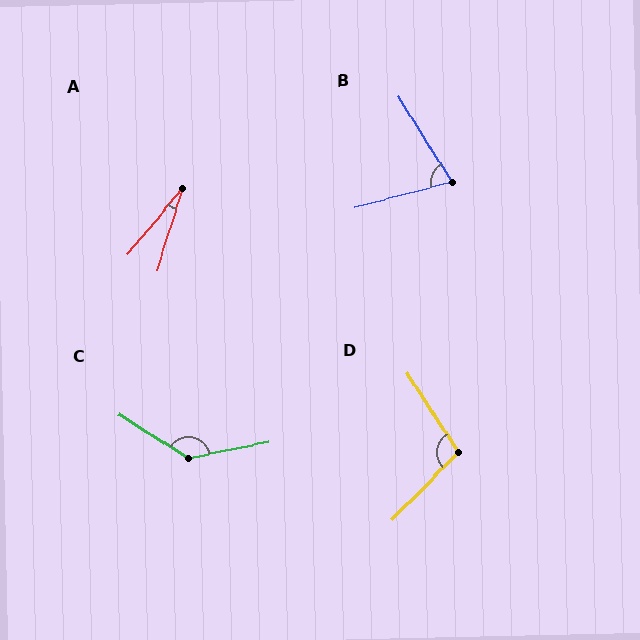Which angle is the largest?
C, at approximately 136 degrees.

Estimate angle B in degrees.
Approximately 73 degrees.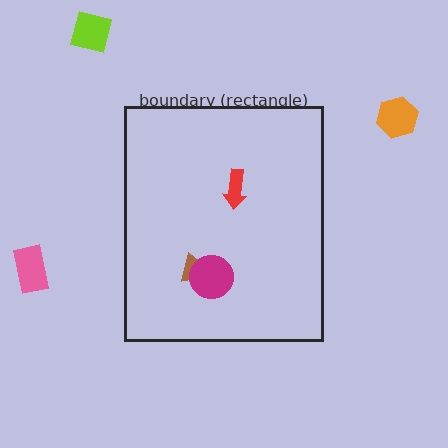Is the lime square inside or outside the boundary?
Outside.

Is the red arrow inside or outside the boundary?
Inside.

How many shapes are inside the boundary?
3 inside, 3 outside.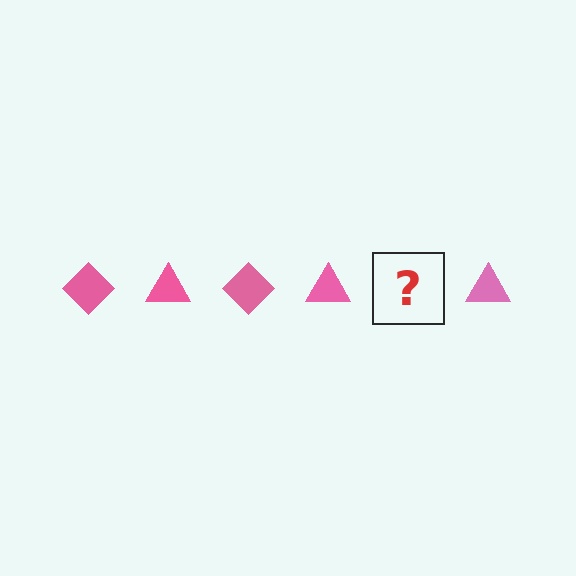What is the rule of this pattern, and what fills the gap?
The rule is that the pattern cycles through diamond, triangle shapes in pink. The gap should be filled with a pink diamond.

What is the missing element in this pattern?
The missing element is a pink diamond.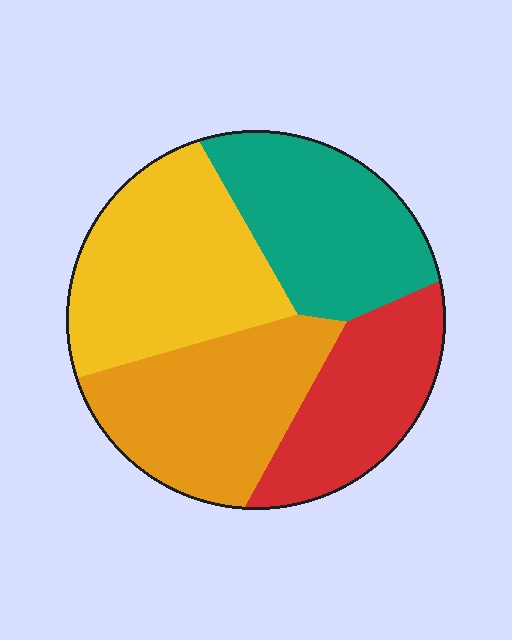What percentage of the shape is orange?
Orange takes up between a sixth and a third of the shape.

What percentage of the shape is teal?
Teal takes up about one quarter (1/4) of the shape.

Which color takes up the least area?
Red, at roughly 20%.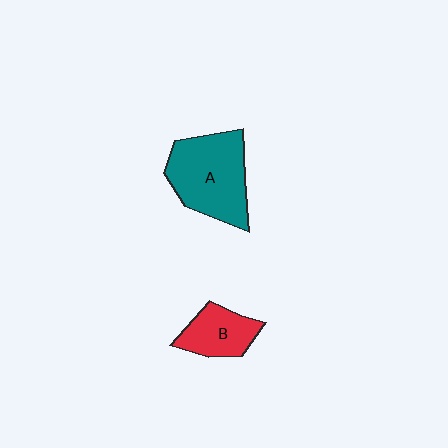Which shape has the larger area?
Shape A (teal).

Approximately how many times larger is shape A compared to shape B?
Approximately 1.9 times.